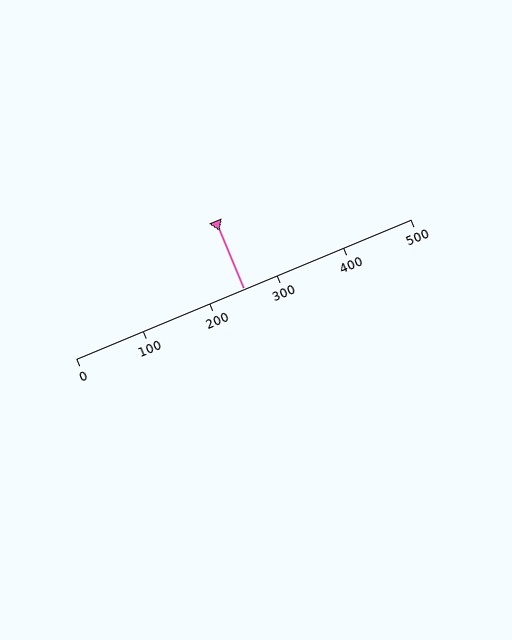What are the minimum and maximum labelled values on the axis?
The axis runs from 0 to 500.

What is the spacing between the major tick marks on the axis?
The major ticks are spaced 100 apart.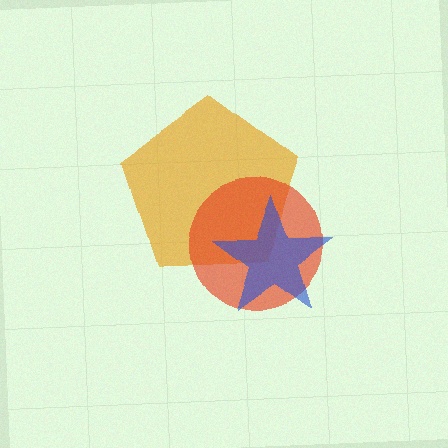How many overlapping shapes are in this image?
There are 3 overlapping shapes in the image.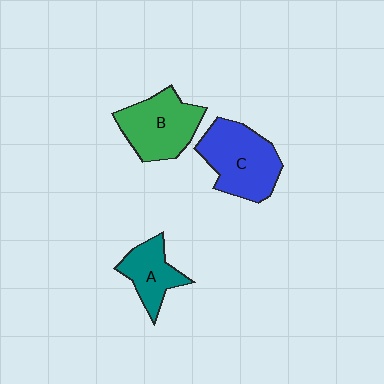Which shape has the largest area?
Shape C (blue).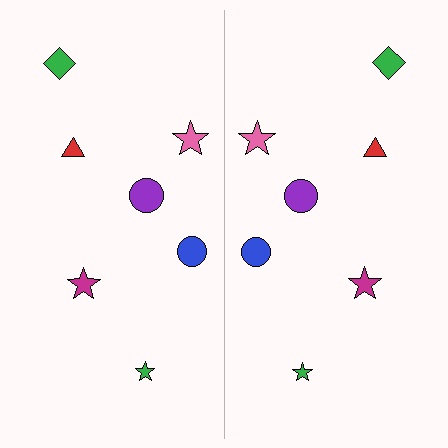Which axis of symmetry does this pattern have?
The pattern has a vertical axis of symmetry running through the center of the image.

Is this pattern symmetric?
Yes, this pattern has bilateral (reflection) symmetry.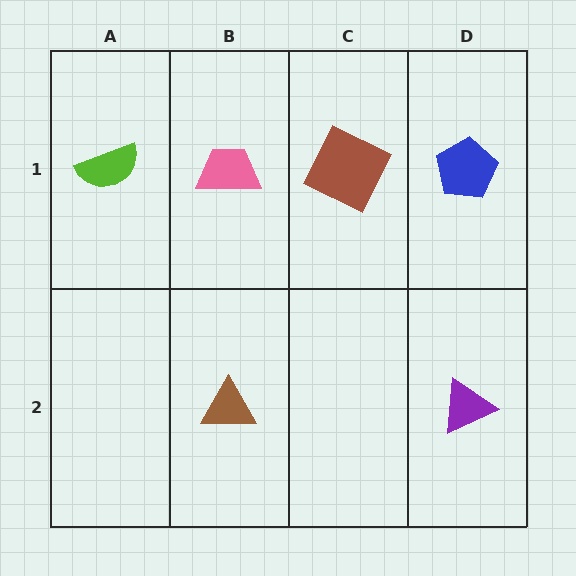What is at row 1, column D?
A blue pentagon.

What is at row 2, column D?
A purple triangle.